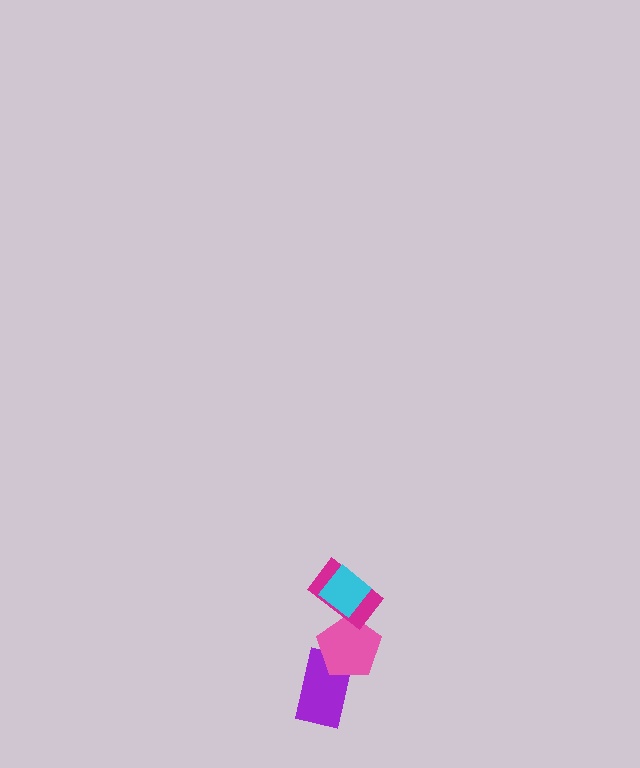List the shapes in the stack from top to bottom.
From top to bottom: the cyan diamond, the magenta rectangle, the pink pentagon, the purple rectangle.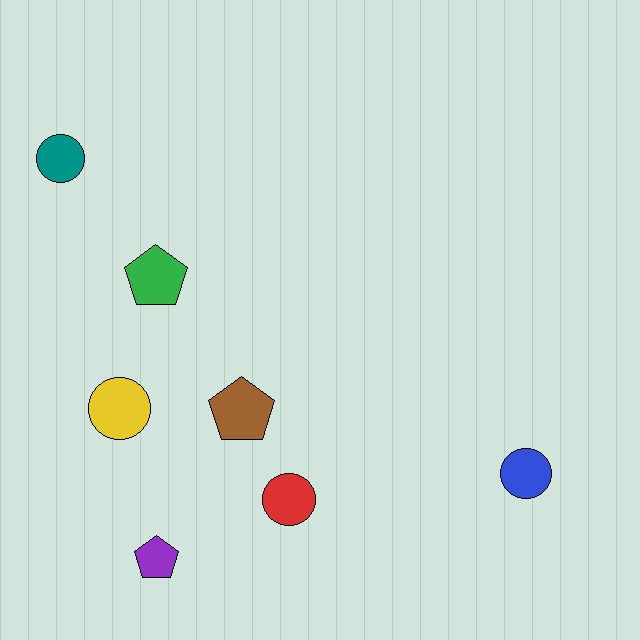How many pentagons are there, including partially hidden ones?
There are 3 pentagons.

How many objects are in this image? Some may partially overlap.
There are 7 objects.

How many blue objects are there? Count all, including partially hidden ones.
There is 1 blue object.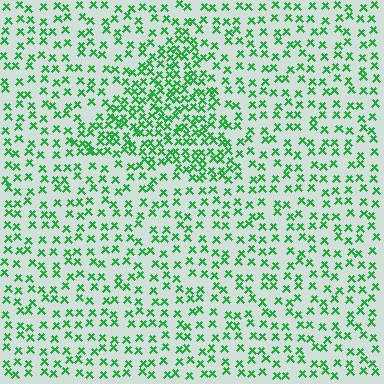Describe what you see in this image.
The image contains small green elements arranged at two different densities. A triangle-shaped region is visible where the elements are more densely packed than the surrounding area.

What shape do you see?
I see a triangle.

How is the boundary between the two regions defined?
The boundary is defined by a change in element density (approximately 2.0x ratio). All elements are the same color, size, and shape.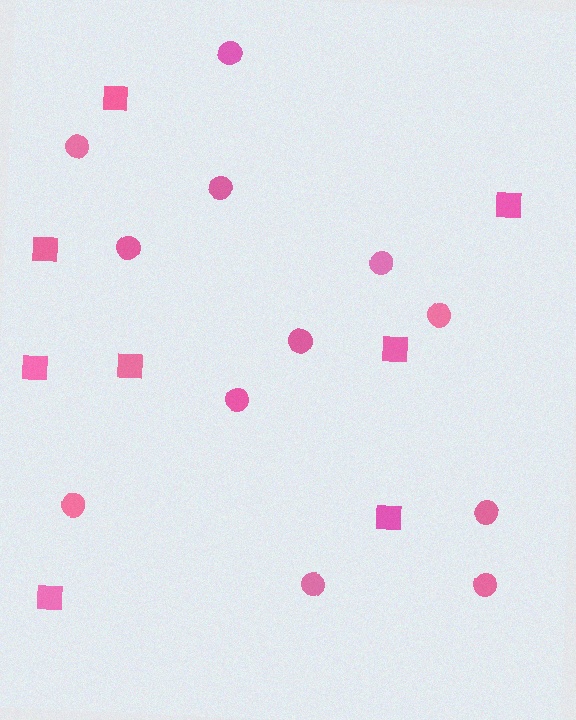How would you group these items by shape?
There are 2 groups: one group of circles (12) and one group of squares (8).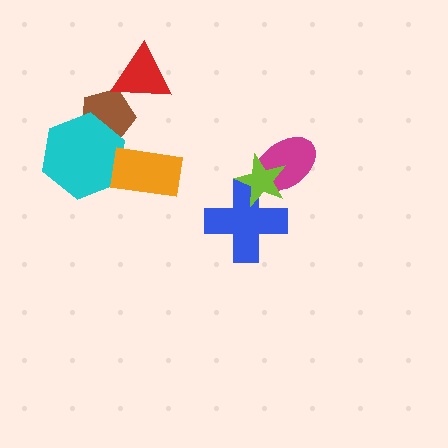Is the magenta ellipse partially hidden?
Yes, it is partially covered by another shape.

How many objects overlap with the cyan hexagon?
2 objects overlap with the cyan hexagon.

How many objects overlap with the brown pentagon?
2 objects overlap with the brown pentagon.